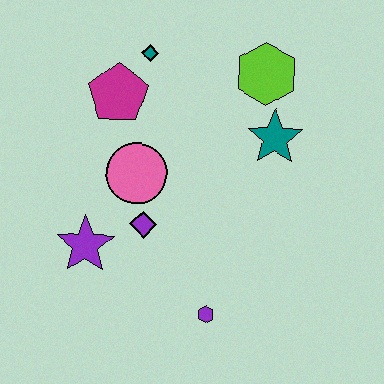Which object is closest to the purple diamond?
The pink circle is closest to the purple diamond.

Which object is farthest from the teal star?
The purple star is farthest from the teal star.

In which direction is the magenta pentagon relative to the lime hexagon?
The magenta pentagon is to the left of the lime hexagon.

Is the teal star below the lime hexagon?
Yes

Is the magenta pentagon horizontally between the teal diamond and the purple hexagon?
No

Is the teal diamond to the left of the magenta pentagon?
No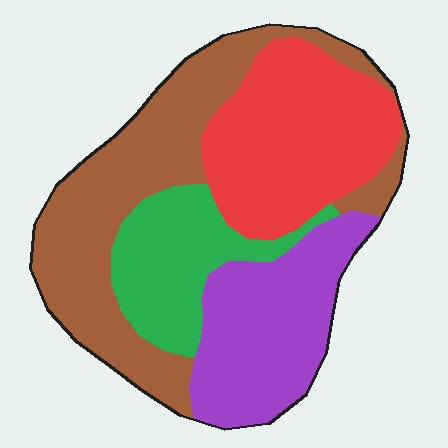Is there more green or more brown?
Brown.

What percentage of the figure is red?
Red covers roughly 25% of the figure.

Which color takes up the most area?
Brown, at roughly 35%.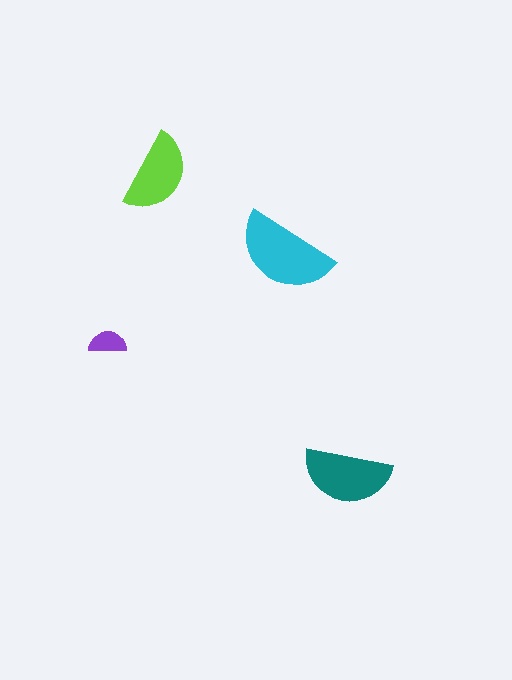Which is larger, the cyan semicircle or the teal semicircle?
The cyan one.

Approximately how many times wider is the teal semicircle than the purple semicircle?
About 2.5 times wider.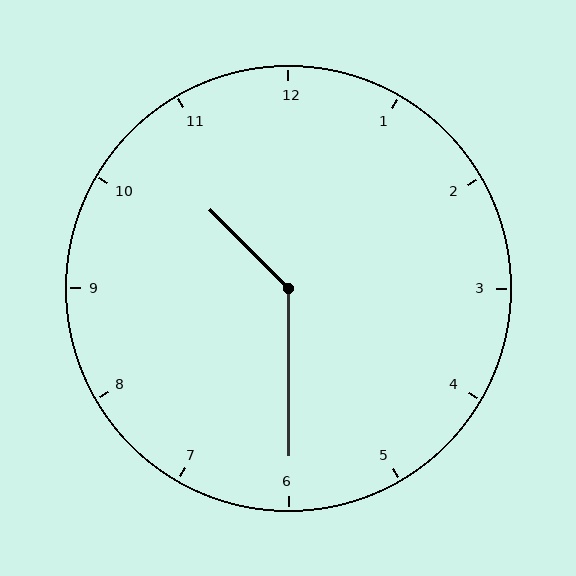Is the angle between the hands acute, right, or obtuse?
It is obtuse.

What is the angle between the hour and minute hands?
Approximately 135 degrees.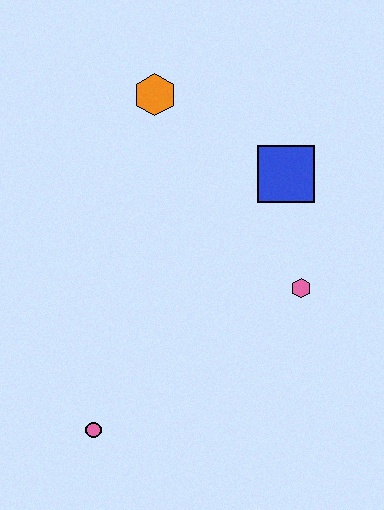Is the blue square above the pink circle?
Yes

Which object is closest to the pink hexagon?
The blue square is closest to the pink hexagon.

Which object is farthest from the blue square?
The pink circle is farthest from the blue square.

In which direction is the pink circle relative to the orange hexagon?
The pink circle is below the orange hexagon.